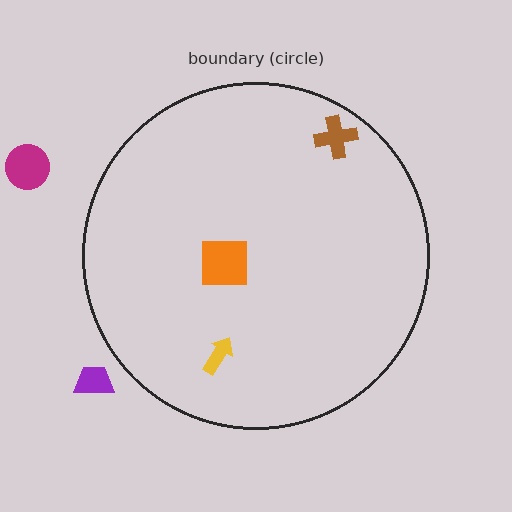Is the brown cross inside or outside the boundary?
Inside.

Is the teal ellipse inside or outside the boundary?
Inside.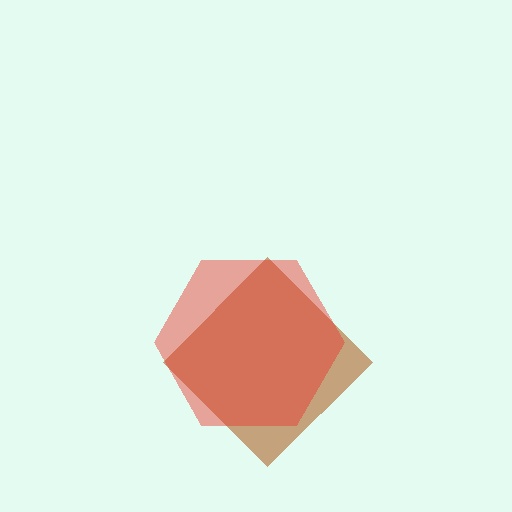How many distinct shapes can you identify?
There are 2 distinct shapes: a brown diamond, a red hexagon.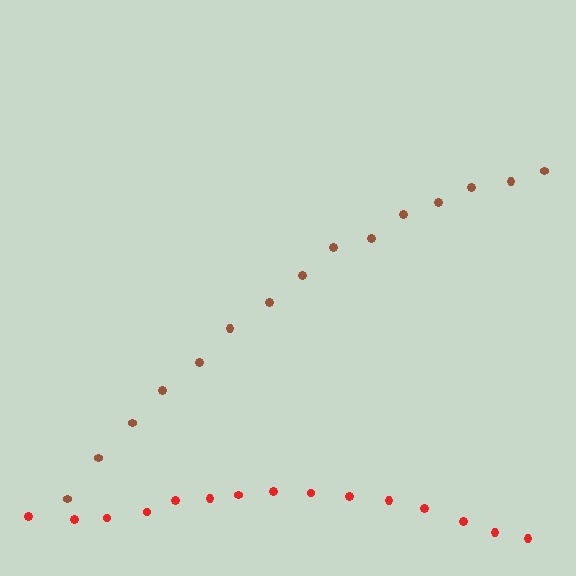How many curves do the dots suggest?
There are 2 distinct paths.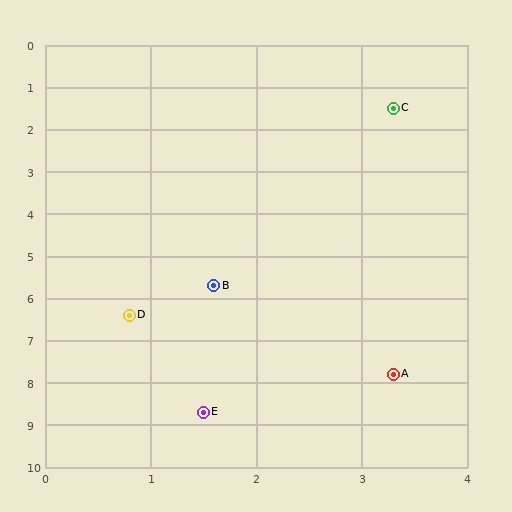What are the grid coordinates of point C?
Point C is at approximately (3.3, 1.5).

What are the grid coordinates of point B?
Point B is at approximately (1.6, 5.7).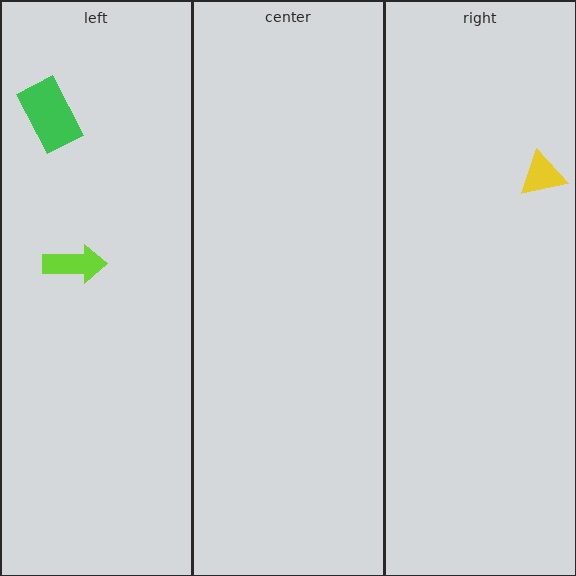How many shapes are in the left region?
2.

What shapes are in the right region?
The yellow triangle.